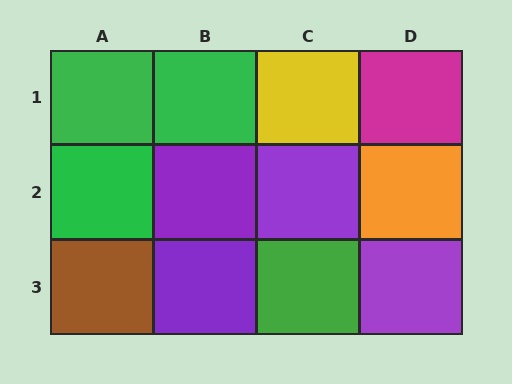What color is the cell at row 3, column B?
Purple.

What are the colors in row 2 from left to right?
Green, purple, purple, orange.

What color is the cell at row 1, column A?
Green.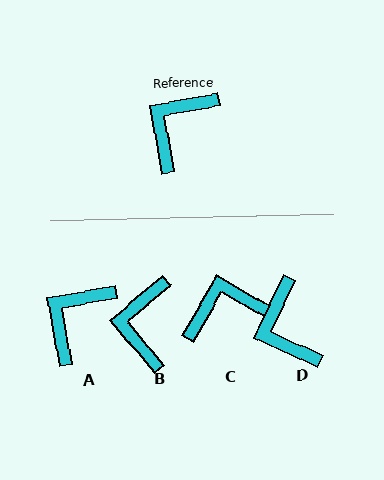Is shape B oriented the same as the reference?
No, it is off by about 30 degrees.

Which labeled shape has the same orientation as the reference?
A.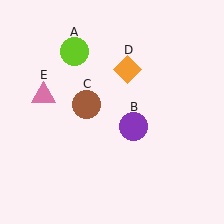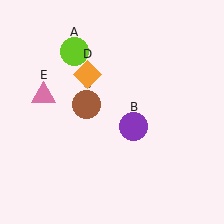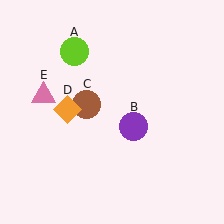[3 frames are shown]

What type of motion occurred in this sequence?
The orange diamond (object D) rotated counterclockwise around the center of the scene.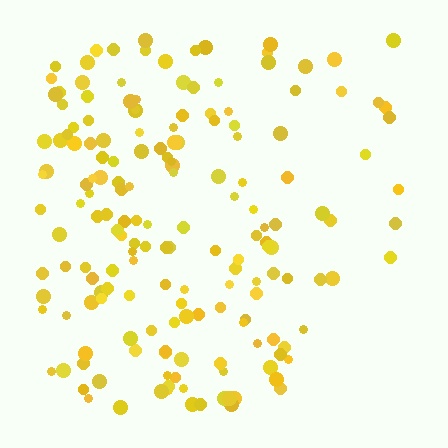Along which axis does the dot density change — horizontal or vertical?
Horizontal.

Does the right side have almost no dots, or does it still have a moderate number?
Still a moderate number, just noticeably fewer than the left.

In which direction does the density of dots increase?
From right to left, with the left side densest.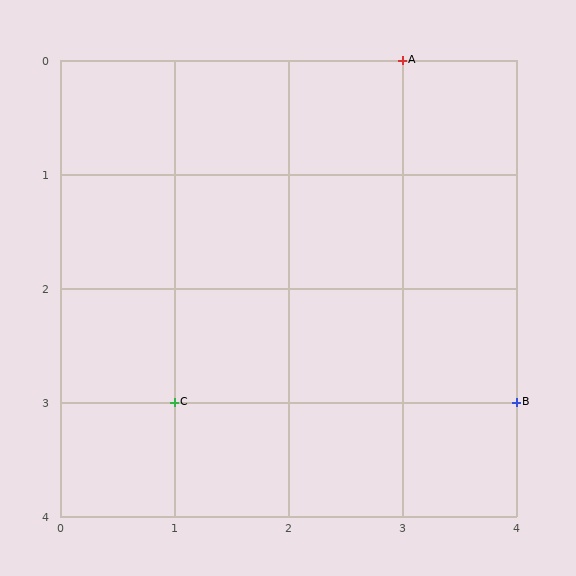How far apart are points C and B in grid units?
Points C and B are 3 columns apart.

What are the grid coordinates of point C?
Point C is at grid coordinates (1, 3).